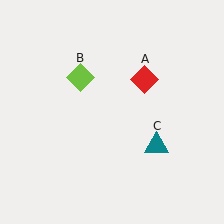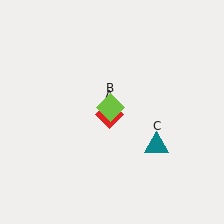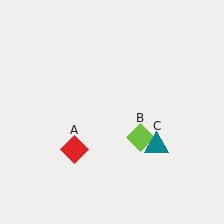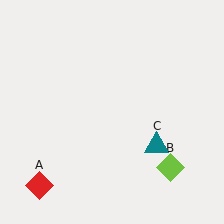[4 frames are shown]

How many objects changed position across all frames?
2 objects changed position: red diamond (object A), lime diamond (object B).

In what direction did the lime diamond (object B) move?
The lime diamond (object B) moved down and to the right.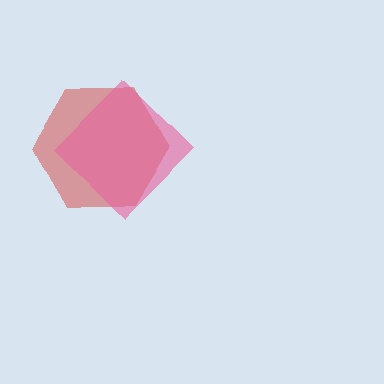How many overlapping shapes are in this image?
There are 2 overlapping shapes in the image.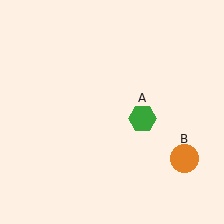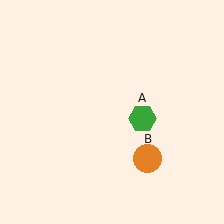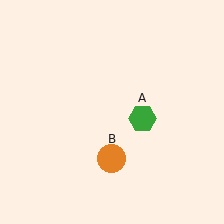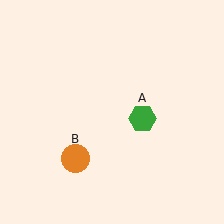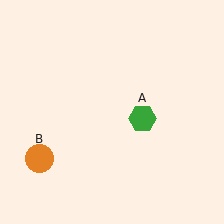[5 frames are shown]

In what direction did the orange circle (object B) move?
The orange circle (object B) moved left.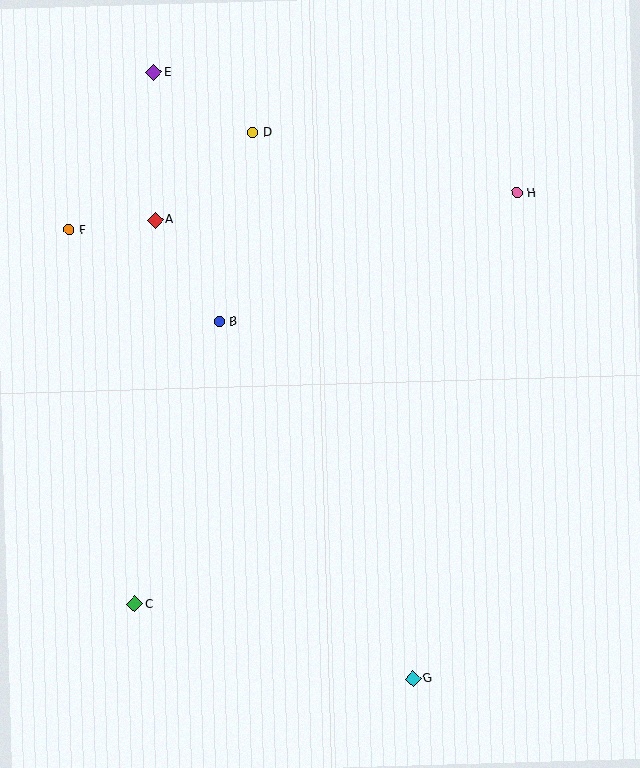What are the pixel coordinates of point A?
Point A is at (155, 220).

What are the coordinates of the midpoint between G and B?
The midpoint between G and B is at (316, 500).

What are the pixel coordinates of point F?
Point F is at (69, 230).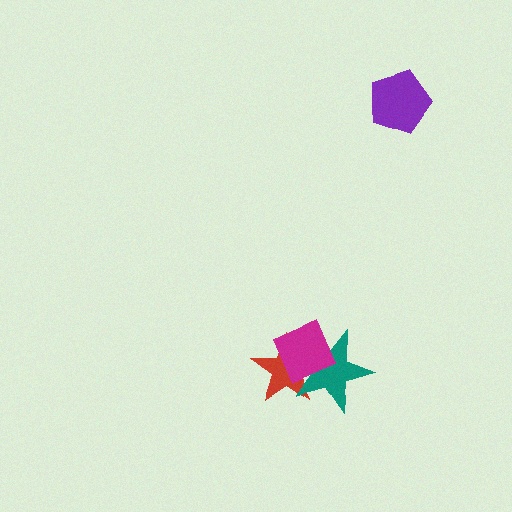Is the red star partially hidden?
Yes, it is partially covered by another shape.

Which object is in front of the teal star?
The magenta diamond is in front of the teal star.